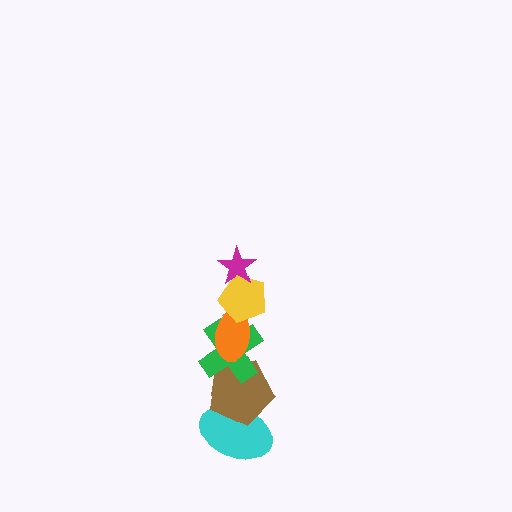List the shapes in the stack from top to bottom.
From top to bottom: the magenta star, the yellow pentagon, the orange ellipse, the green cross, the brown pentagon, the cyan ellipse.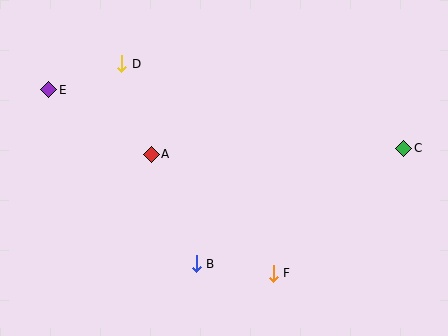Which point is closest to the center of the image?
Point A at (151, 154) is closest to the center.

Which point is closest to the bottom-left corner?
Point B is closest to the bottom-left corner.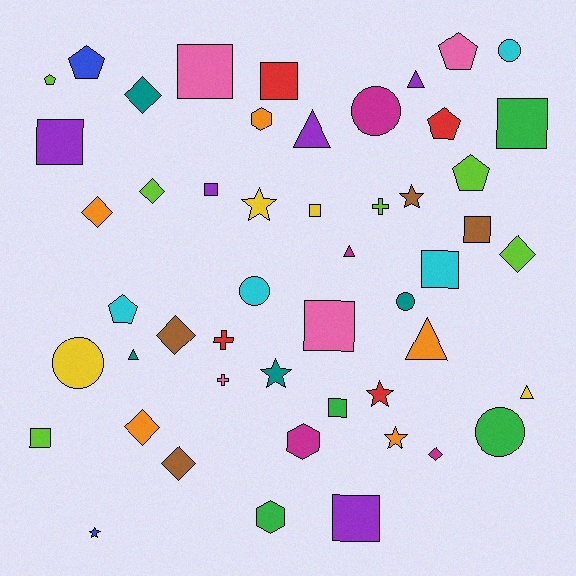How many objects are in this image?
There are 50 objects.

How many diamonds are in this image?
There are 8 diamonds.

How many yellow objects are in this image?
There are 4 yellow objects.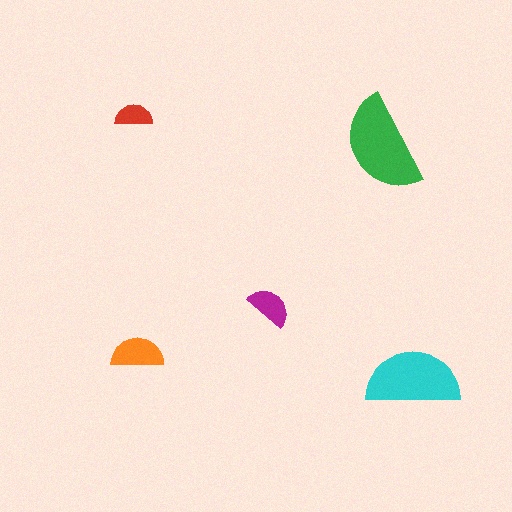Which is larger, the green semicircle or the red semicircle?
The green one.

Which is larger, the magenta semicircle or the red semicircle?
The magenta one.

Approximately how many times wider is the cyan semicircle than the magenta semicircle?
About 2 times wider.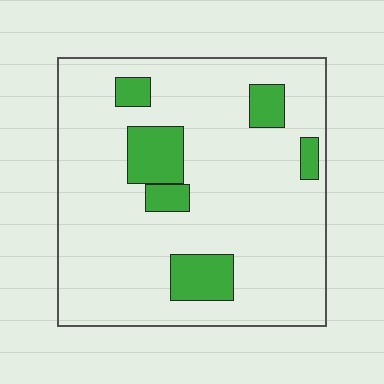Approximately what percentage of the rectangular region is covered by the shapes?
Approximately 15%.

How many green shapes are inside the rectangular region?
6.